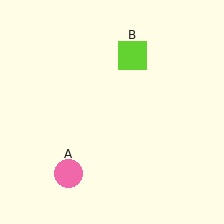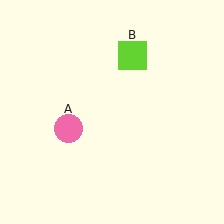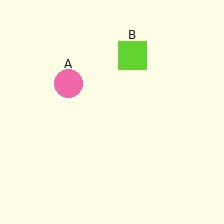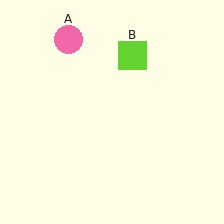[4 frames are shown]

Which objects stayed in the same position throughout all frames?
Lime square (object B) remained stationary.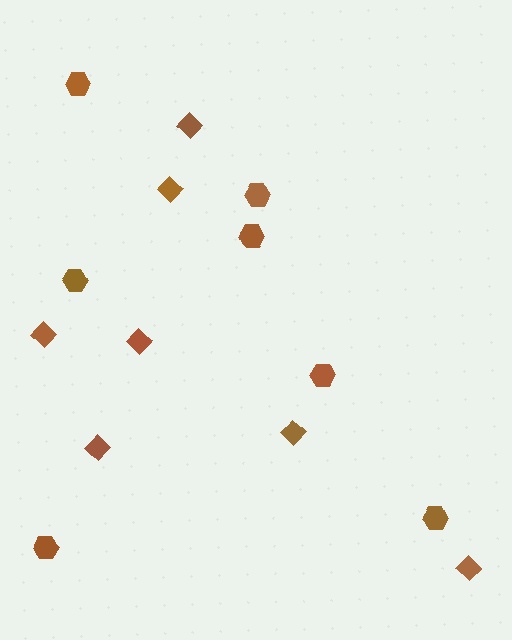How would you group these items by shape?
There are 2 groups: one group of hexagons (7) and one group of diamonds (7).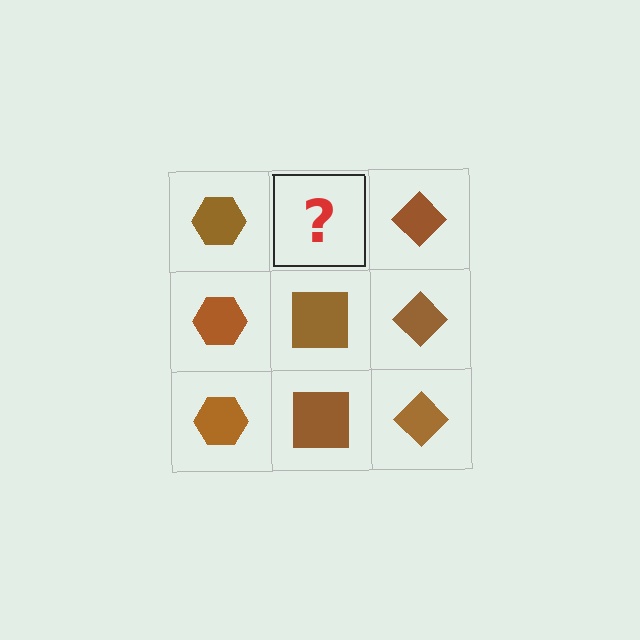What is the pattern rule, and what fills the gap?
The rule is that each column has a consistent shape. The gap should be filled with a brown square.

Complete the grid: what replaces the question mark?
The question mark should be replaced with a brown square.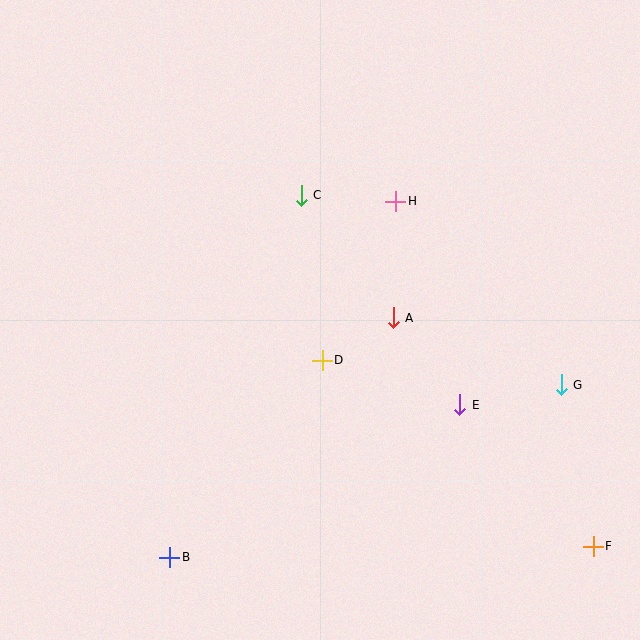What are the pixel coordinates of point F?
Point F is at (593, 546).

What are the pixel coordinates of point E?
Point E is at (460, 405).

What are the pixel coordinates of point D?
Point D is at (322, 360).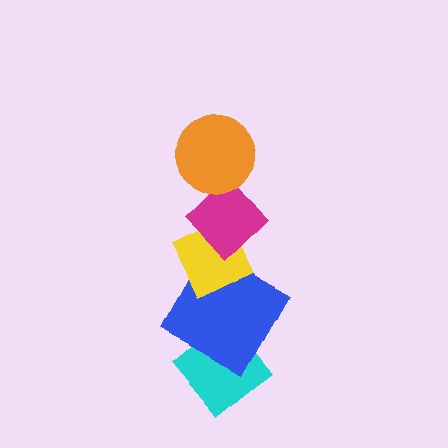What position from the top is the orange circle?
The orange circle is 1st from the top.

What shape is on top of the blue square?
The yellow diamond is on top of the blue square.